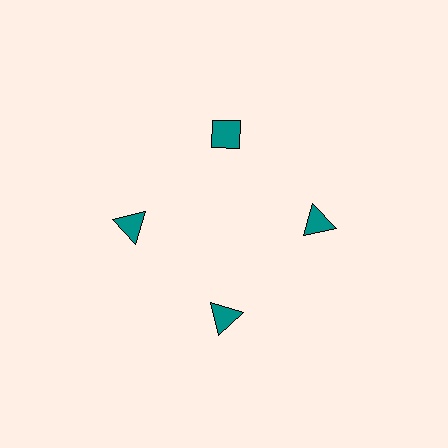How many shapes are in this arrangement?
There are 4 shapes arranged in a ring pattern.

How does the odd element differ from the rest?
It has a different shape: diamond instead of triangle.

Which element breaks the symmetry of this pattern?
The teal diamond at roughly the 12 o'clock position breaks the symmetry. All other shapes are teal triangles.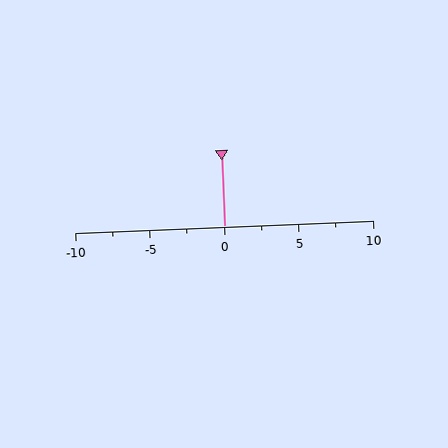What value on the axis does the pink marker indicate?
The marker indicates approximately 0.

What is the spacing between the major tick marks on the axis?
The major ticks are spaced 5 apart.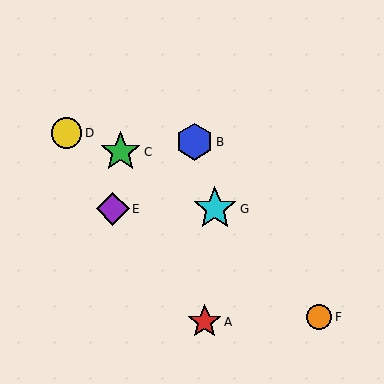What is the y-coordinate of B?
Object B is at y≈142.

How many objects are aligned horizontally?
2 objects (E, G) are aligned horizontally.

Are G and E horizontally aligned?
Yes, both are at y≈209.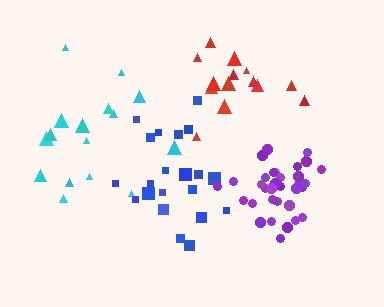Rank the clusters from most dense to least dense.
purple, blue, red, cyan.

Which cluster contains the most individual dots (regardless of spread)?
Purple (33).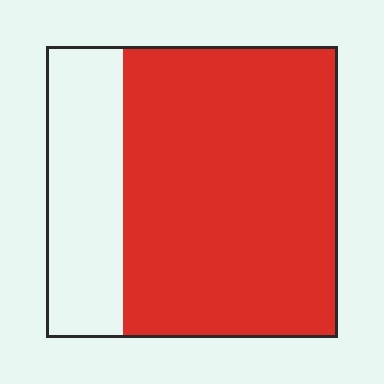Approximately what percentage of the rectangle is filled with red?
Approximately 75%.